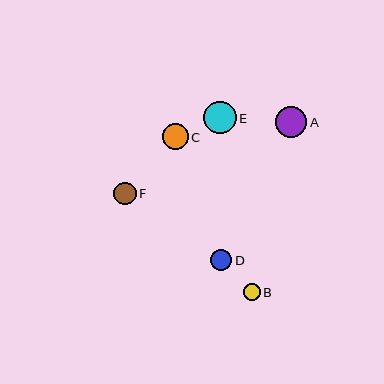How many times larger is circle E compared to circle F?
Circle E is approximately 1.4 times the size of circle F.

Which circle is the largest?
Circle E is the largest with a size of approximately 33 pixels.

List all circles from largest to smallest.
From largest to smallest: E, A, C, F, D, B.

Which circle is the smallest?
Circle B is the smallest with a size of approximately 16 pixels.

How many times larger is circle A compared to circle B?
Circle A is approximately 1.9 times the size of circle B.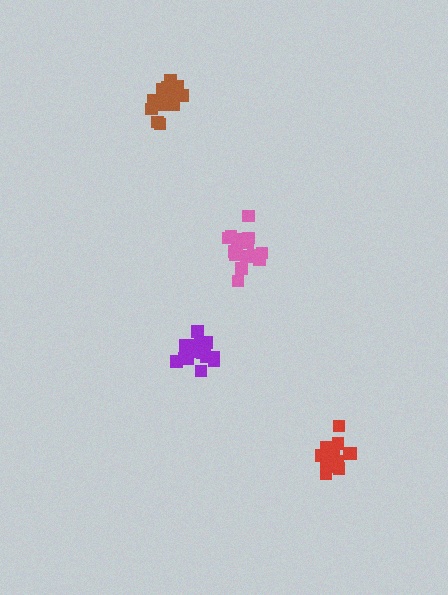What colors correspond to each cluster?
The clusters are colored: pink, purple, red, brown.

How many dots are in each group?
Group 1: 17 dots, Group 2: 19 dots, Group 3: 14 dots, Group 4: 19 dots (69 total).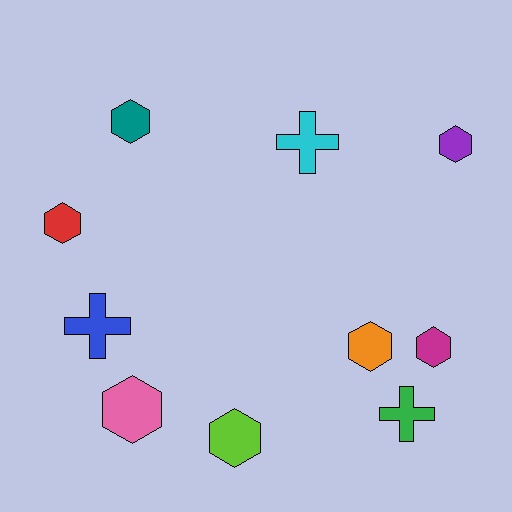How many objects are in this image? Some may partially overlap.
There are 10 objects.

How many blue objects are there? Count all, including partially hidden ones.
There is 1 blue object.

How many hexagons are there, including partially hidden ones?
There are 7 hexagons.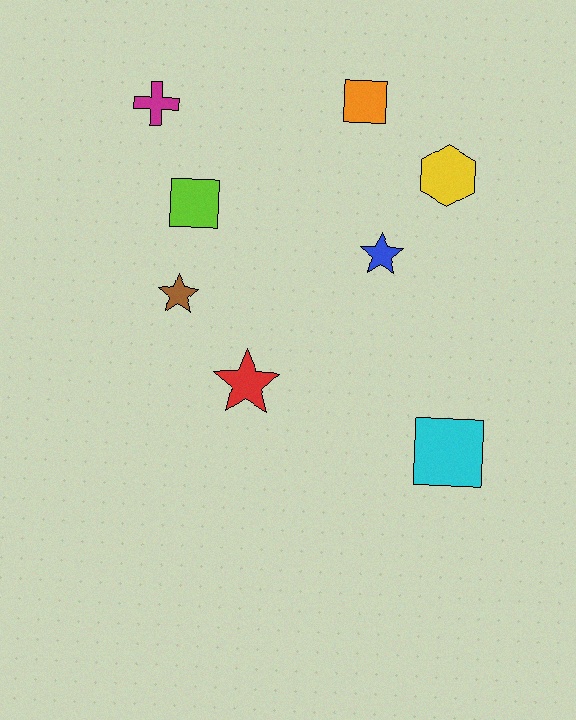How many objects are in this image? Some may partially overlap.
There are 8 objects.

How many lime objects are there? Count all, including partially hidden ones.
There is 1 lime object.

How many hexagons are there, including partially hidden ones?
There is 1 hexagon.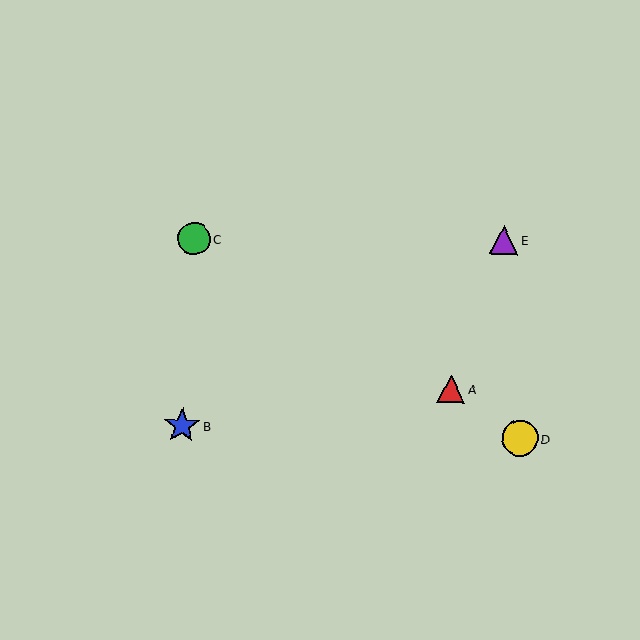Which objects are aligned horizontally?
Objects B, D are aligned horizontally.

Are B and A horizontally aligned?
No, B is at y≈425 and A is at y≈389.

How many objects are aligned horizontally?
2 objects (B, D) are aligned horizontally.